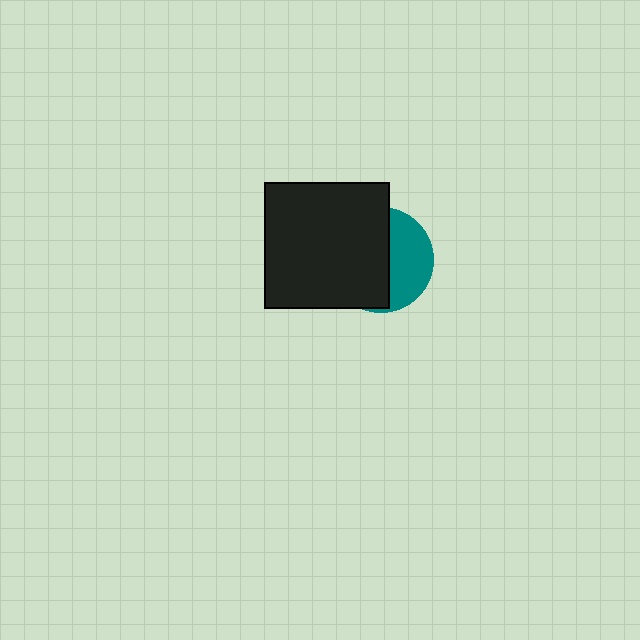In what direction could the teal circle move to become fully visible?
The teal circle could move right. That would shift it out from behind the black square entirely.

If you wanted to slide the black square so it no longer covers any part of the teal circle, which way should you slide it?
Slide it left — that is the most direct way to separate the two shapes.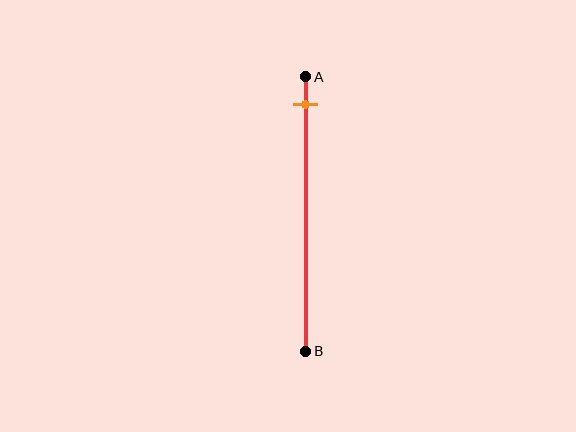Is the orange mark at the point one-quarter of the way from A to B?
No, the mark is at about 10% from A, not at the 25% one-quarter point.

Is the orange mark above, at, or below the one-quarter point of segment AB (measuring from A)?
The orange mark is above the one-quarter point of segment AB.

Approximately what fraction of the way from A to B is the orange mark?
The orange mark is approximately 10% of the way from A to B.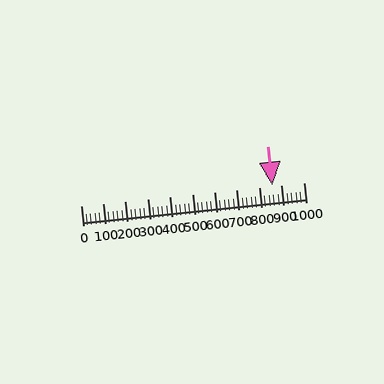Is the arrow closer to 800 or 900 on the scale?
The arrow is closer to 900.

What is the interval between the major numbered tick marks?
The major tick marks are spaced 100 units apart.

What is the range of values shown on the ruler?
The ruler shows values from 0 to 1000.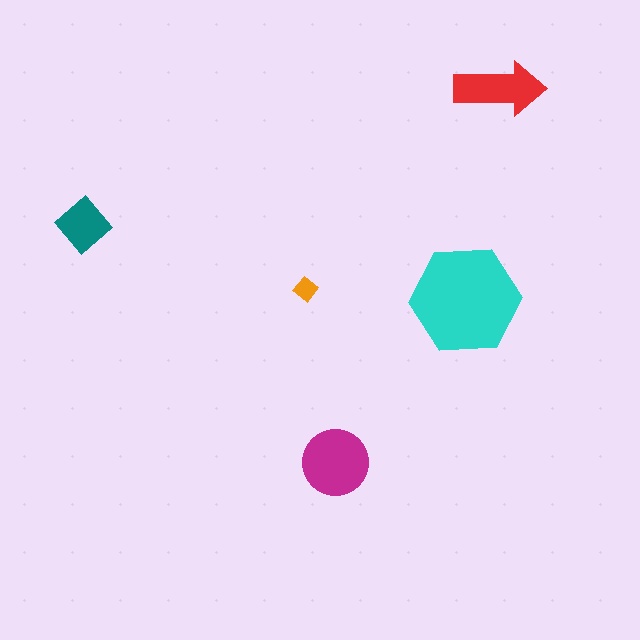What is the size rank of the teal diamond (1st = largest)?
4th.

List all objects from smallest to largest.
The orange diamond, the teal diamond, the red arrow, the magenta circle, the cyan hexagon.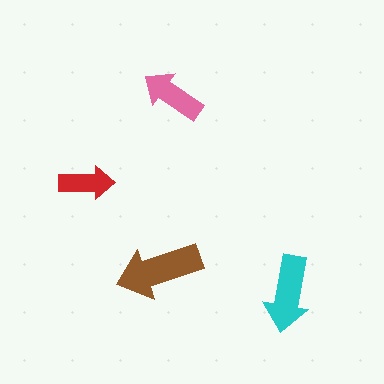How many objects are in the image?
There are 4 objects in the image.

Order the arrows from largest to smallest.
the brown one, the cyan one, the pink one, the red one.